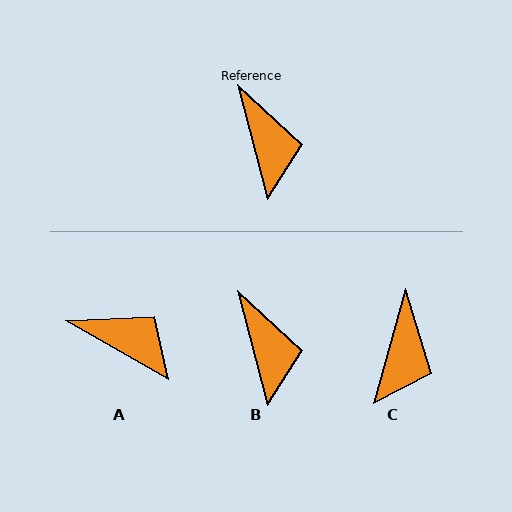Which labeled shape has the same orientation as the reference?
B.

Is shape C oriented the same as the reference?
No, it is off by about 30 degrees.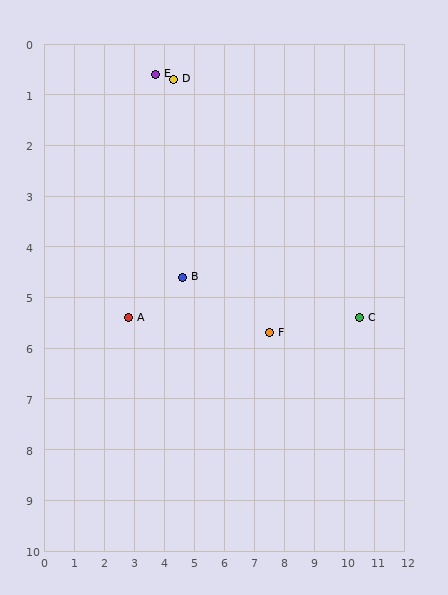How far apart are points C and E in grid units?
Points C and E are about 8.3 grid units apart.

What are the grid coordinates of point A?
Point A is at approximately (2.8, 5.4).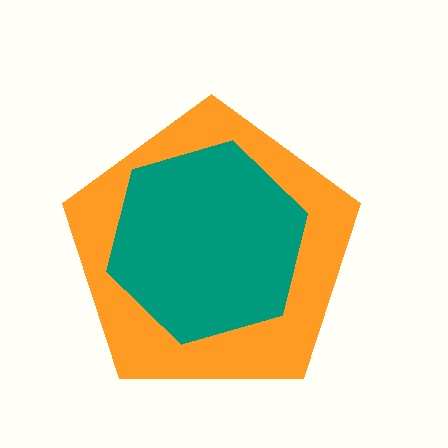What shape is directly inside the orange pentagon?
The teal hexagon.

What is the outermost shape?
The orange pentagon.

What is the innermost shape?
The teal hexagon.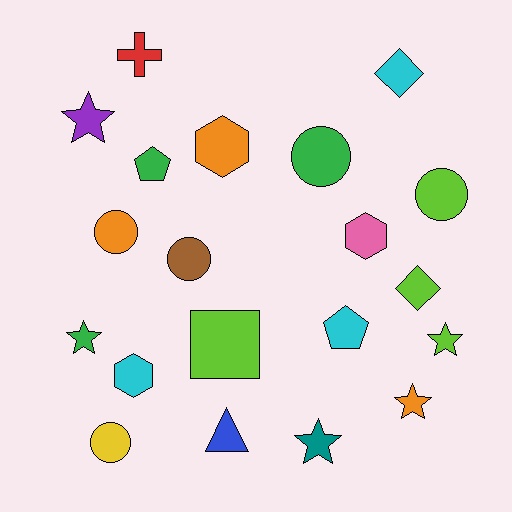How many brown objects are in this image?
There is 1 brown object.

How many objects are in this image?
There are 20 objects.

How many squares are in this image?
There is 1 square.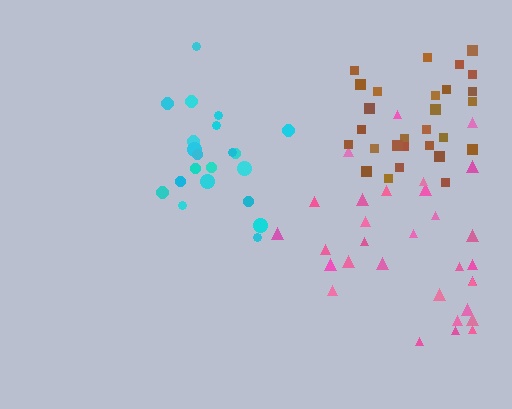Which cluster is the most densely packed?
Brown.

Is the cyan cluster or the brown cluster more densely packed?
Brown.